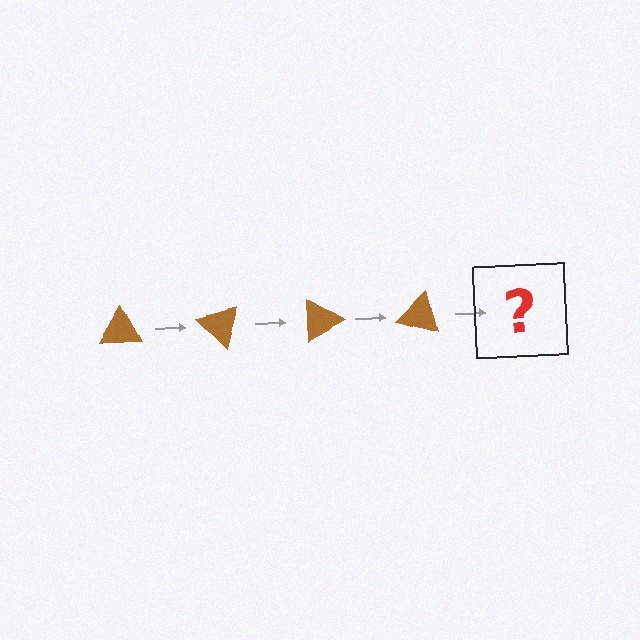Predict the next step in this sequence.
The next step is a brown triangle rotated 180 degrees.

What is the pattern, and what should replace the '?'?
The pattern is that the triangle rotates 45 degrees each step. The '?' should be a brown triangle rotated 180 degrees.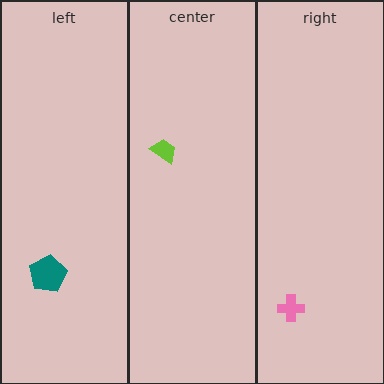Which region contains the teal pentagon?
The left region.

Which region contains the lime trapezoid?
The center region.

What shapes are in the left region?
The teal pentagon.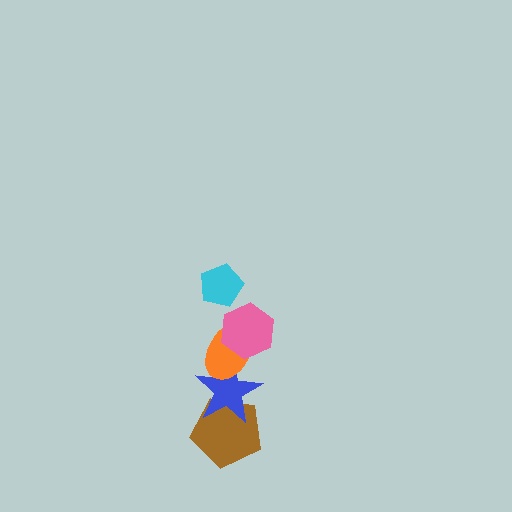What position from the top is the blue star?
The blue star is 4th from the top.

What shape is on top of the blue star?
The orange ellipse is on top of the blue star.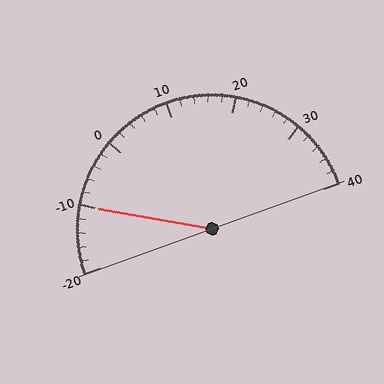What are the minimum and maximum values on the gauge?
The gauge ranges from -20 to 40.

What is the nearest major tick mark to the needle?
The nearest major tick mark is -10.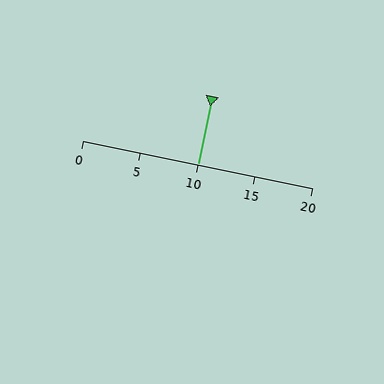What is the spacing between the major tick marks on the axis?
The major ticks are spaced 5 apart.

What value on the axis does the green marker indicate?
The marker indicates approximately 10.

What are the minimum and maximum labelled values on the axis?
The axis runs from 0 to 20.